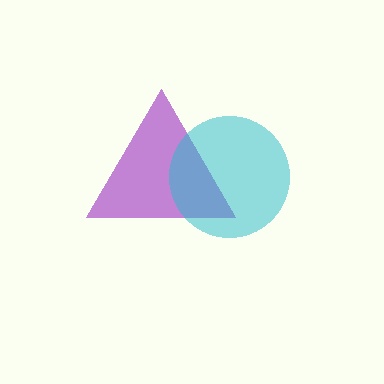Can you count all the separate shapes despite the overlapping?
Yes, there are 2 separate shapes.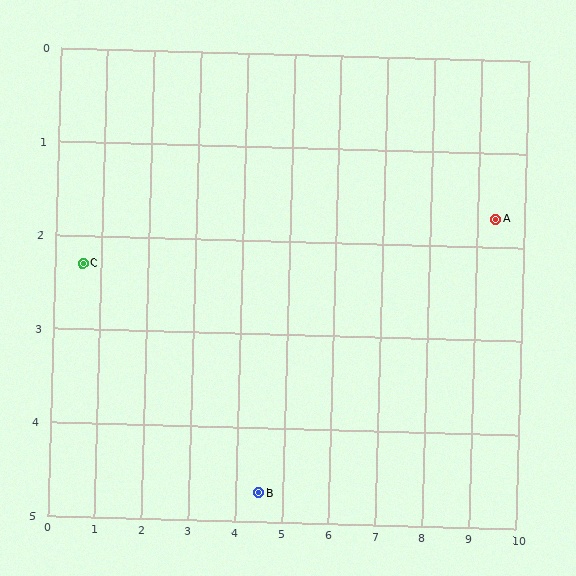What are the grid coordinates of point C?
Point C is at approximately (0.6, 2.3).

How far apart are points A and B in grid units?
Points A and B are about 5.7 grid units apart.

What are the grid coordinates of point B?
Point B is at approximately (4.5, 4.7).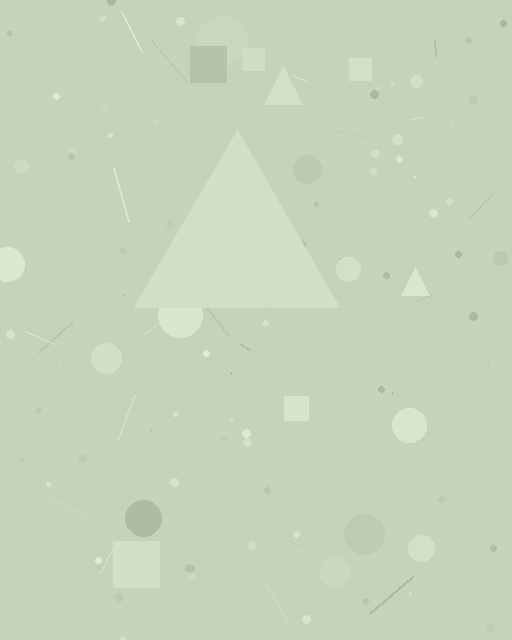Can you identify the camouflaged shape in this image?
The camouflaged shape is a triangle.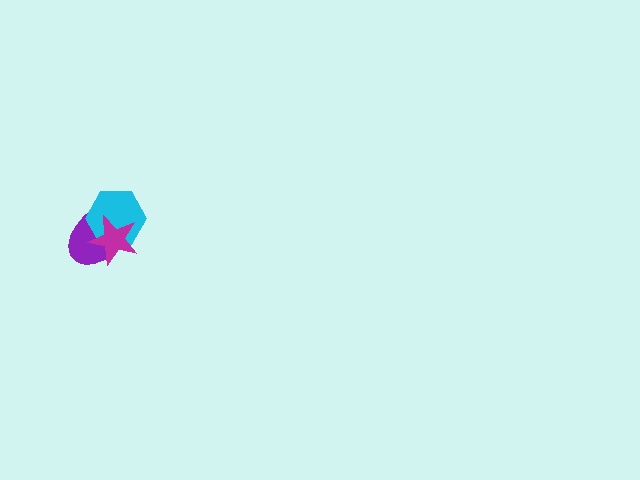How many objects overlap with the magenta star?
2 objects overlap with the magenta star.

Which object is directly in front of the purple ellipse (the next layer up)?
The cyan hexagon is directly in front of the purple ellipse.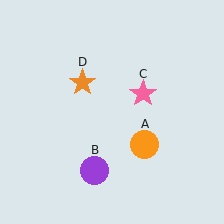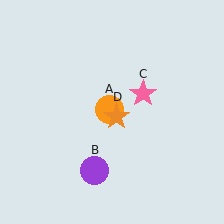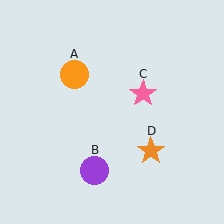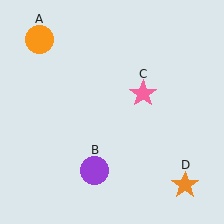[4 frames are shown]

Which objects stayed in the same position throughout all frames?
Purple circle (object B) and pink star (object C) remained stationary.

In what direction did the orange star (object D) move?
The orange star (object D) moved down and to the right.